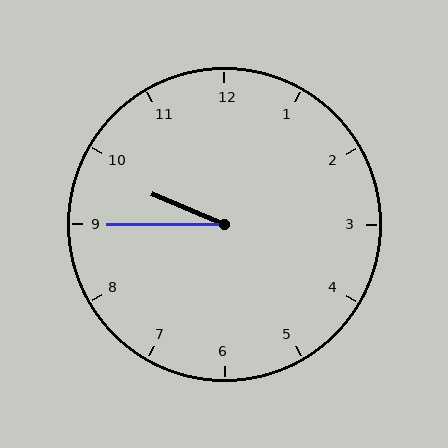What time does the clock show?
9:45.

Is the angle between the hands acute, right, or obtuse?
It is acute.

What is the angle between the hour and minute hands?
Approximately 22 degrees.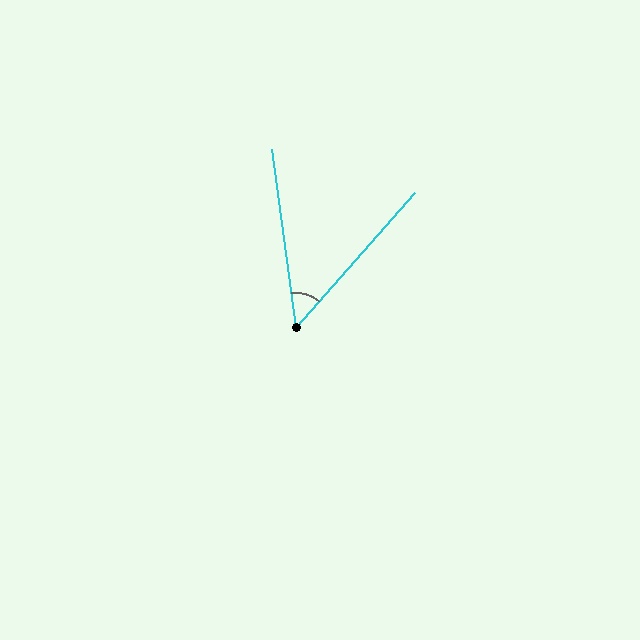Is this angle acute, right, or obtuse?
It is acute.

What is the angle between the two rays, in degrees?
Approximately 49 degrees.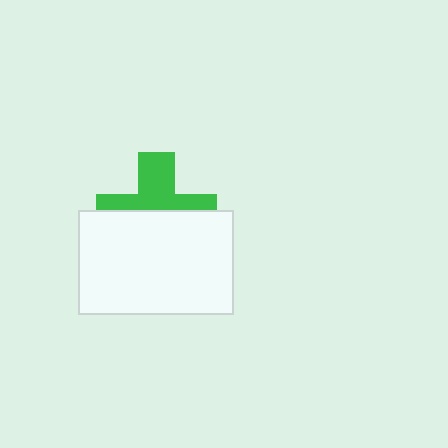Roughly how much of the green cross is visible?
About half of it is visible (roughly 45%).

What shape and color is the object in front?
The object in front is a white rectangle.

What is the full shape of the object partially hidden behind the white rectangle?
The partially hidden object is a green cross.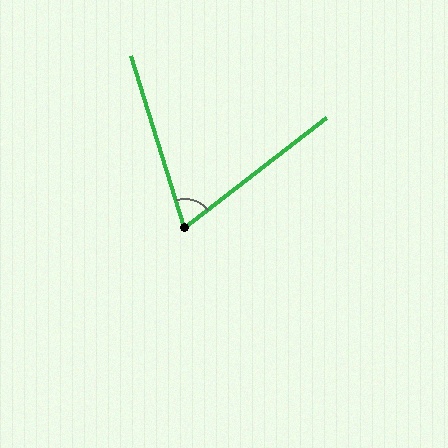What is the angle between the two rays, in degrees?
Approximately 70 degrees.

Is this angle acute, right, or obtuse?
It is acute.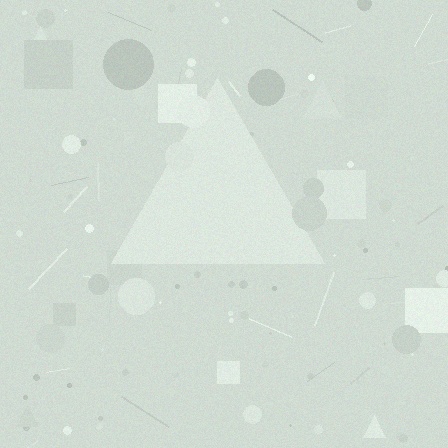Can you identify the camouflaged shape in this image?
The camouflaged shape is a triangle.